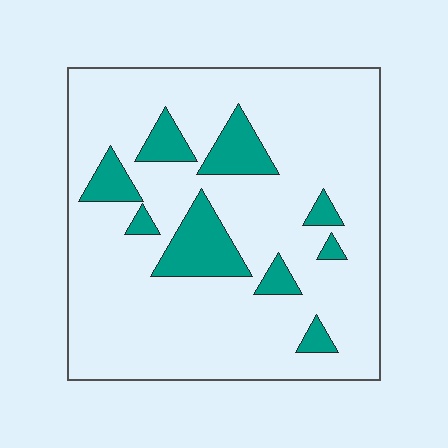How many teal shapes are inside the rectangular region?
9.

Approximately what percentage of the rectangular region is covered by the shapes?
Approximately 15%.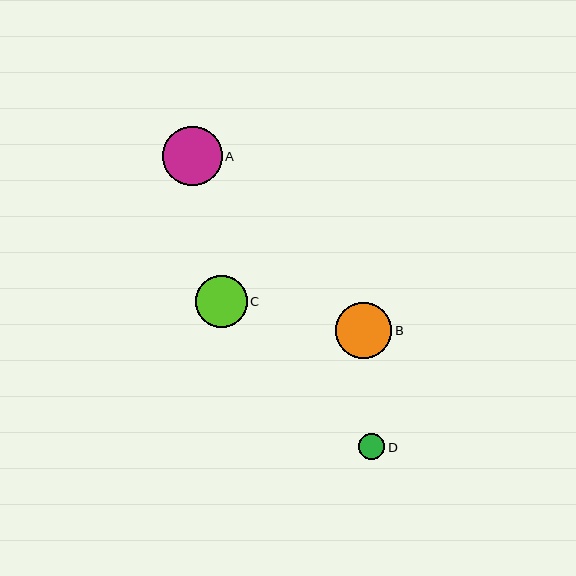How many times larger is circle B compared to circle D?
Circle B is approximately 2.1 times the size of circle D.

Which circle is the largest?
Circle A is the largest with a size of approximately 60 pixels.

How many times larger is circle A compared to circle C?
Circle A is approximately 1.1 times the size of circle C.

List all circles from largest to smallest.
From largest to smallest: A, B, C, D.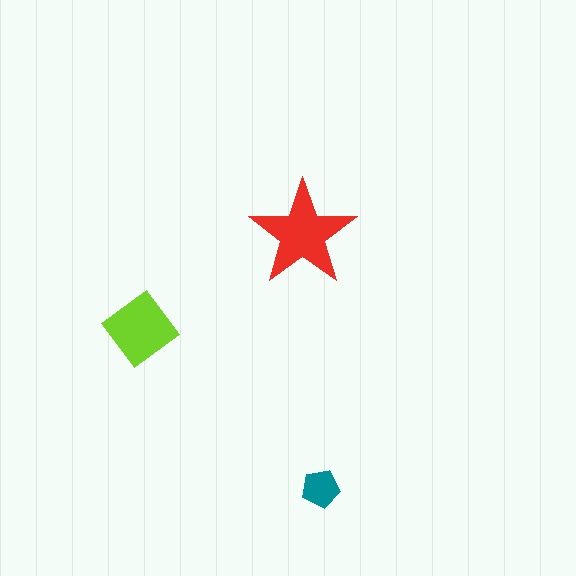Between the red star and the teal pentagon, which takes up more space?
The red star.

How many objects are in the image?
There are 3 objects in the image.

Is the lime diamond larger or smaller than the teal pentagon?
Larger.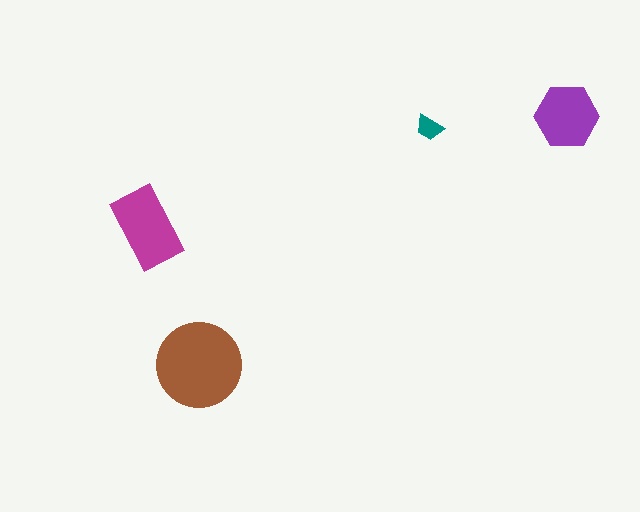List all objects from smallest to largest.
The teal trapezoid, the purple hexagon, the magenta rectangle, the brown circle.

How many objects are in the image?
There are 4 objects in the image.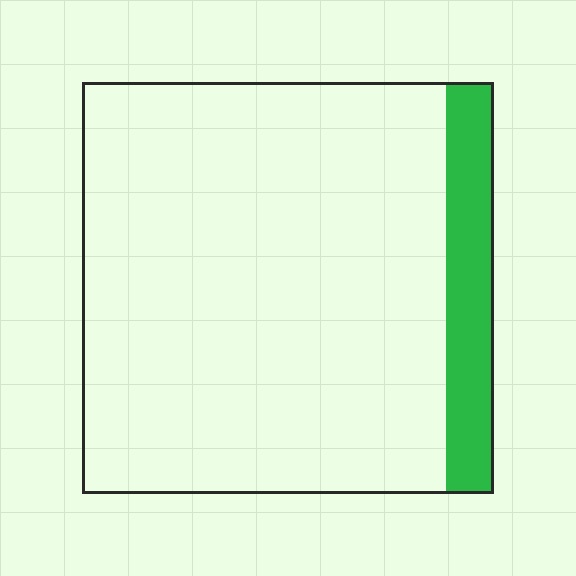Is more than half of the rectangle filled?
No.